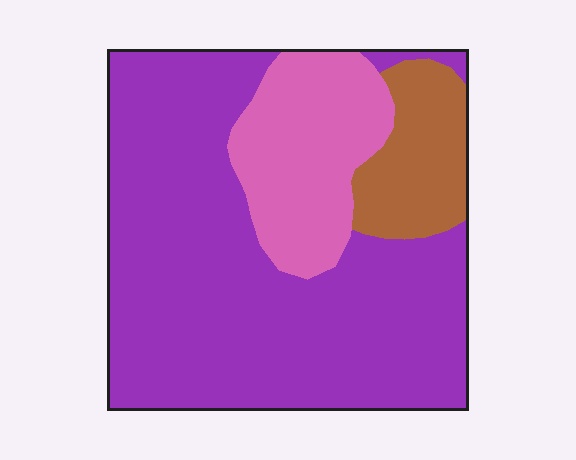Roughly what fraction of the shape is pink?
Pink takes up about one fifth (1/5) of the shape.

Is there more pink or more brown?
Pink.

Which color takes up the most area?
Purple, at roughly 70%.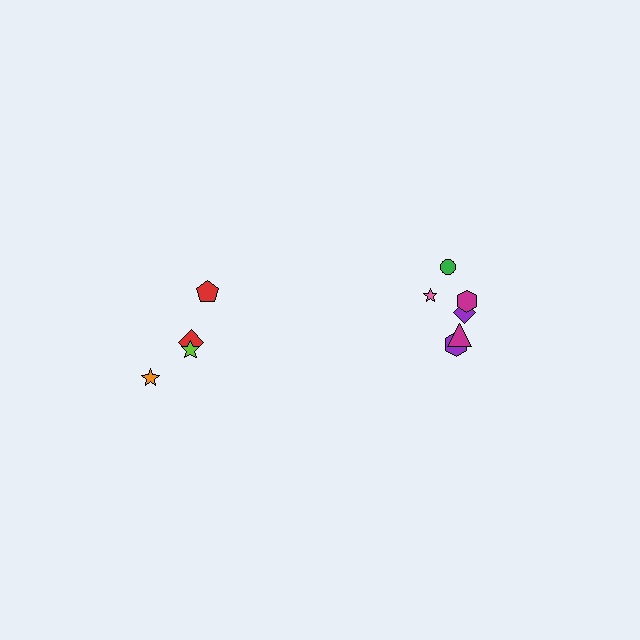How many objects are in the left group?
There are 4 objects.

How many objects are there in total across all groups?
There are 10 objects.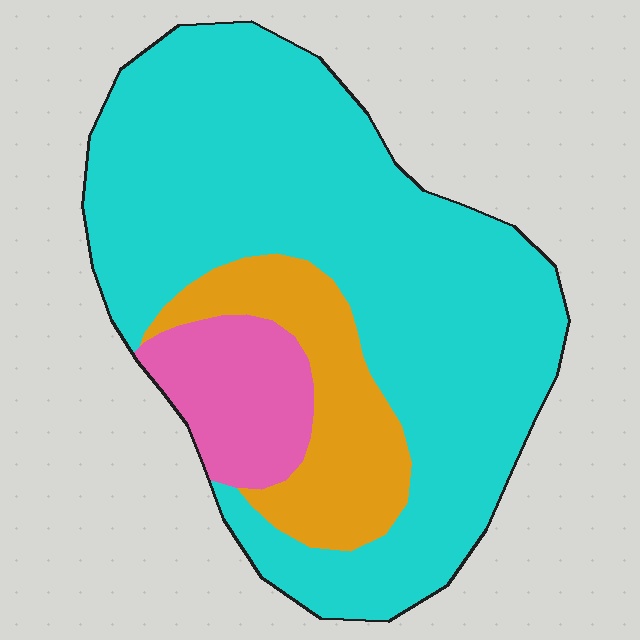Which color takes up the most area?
Cyan, at roughly 70%.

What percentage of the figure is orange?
Orange takes up about one sixth (1/6) of the figure.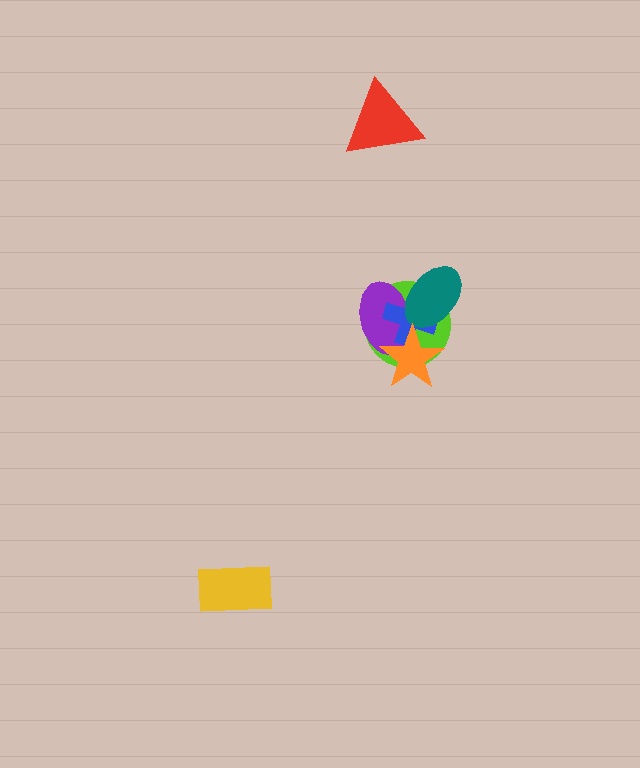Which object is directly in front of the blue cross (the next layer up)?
The teal ellipse is directly in front of the blue cross.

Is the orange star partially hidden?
No, no other shape covers it.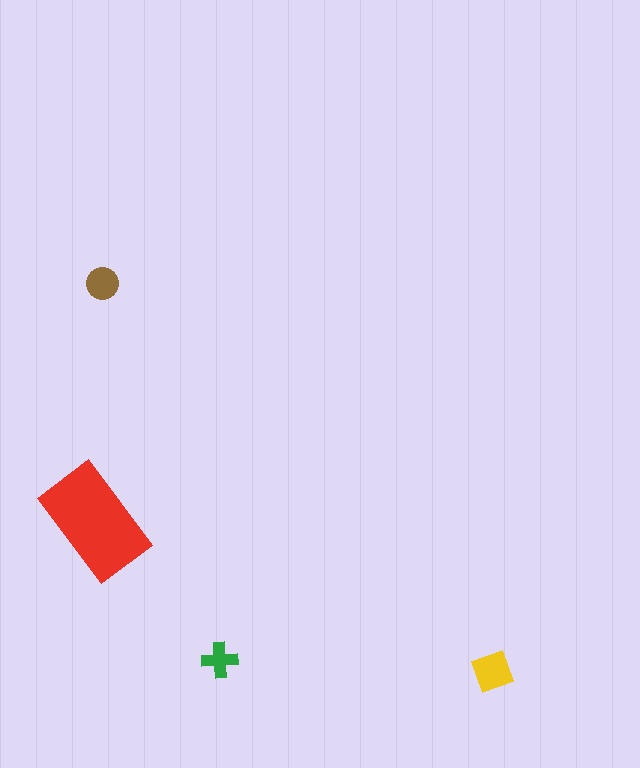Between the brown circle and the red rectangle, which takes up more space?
The red rectangle.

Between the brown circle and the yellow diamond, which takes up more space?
The yellow diamond.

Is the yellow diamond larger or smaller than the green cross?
Larger.